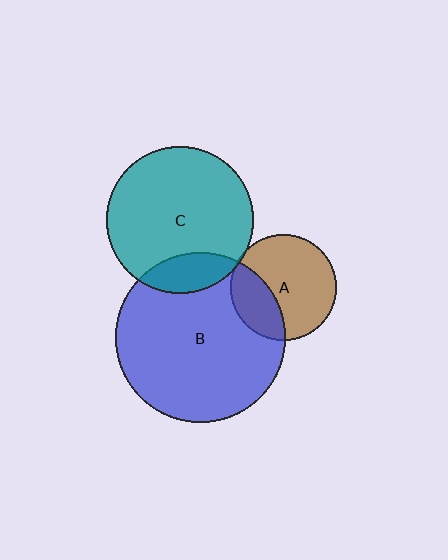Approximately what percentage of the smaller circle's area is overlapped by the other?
Approximately 15%.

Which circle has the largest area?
Circle B (blue).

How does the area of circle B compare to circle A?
Approximately 2.6 times.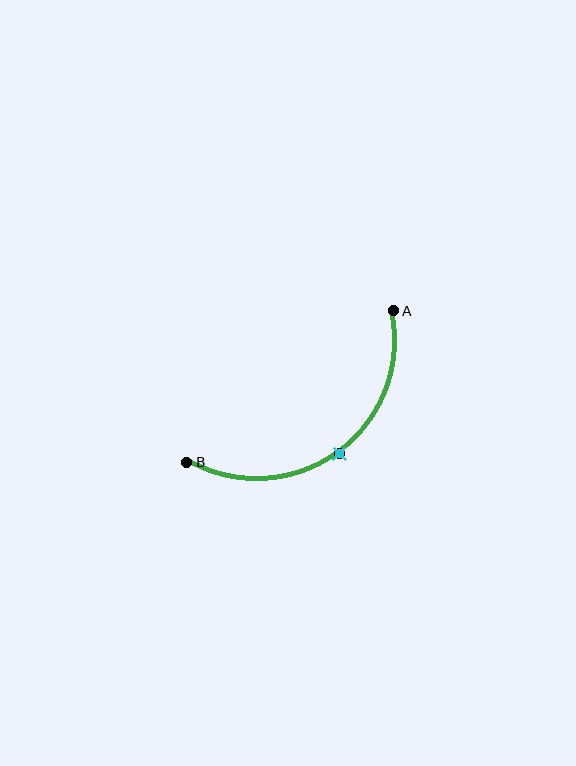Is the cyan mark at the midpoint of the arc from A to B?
Yes. The cyan mark lies on the arc at equal arc-length from both A and B — it is the arc midpoint.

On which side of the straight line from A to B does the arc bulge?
The arc bulges below and to the right of the straight line connecting A and B.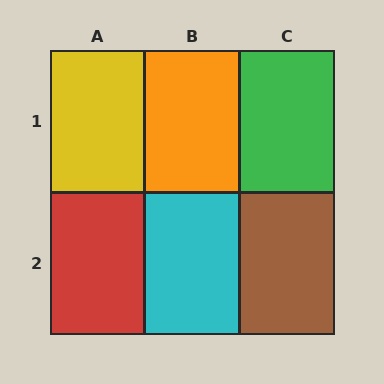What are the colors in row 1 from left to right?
Yellow, orange, green.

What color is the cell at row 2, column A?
Red.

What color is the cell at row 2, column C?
Brown.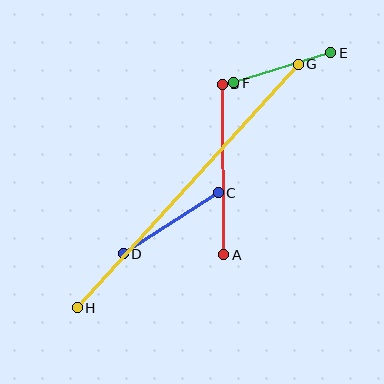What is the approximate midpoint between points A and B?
The midpoint is at approximately (223, 170) pixels.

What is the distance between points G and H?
The distance is approximately 329 pixels.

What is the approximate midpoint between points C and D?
The midpoint is at approximately (171, 223) pixels.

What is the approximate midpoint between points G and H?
The midpoint is at approximately (188, 186) pixels.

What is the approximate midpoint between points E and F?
The midpoint is at approximately (282, 68) pixels.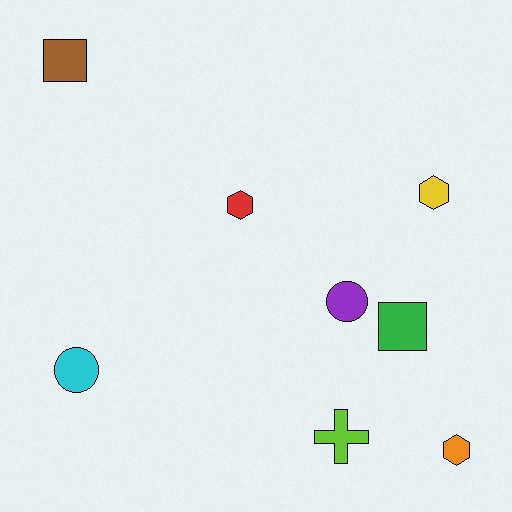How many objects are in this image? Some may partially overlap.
There are 8 objects.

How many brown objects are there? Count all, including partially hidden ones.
There is 1 brown object.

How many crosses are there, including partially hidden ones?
There is 1 cross.